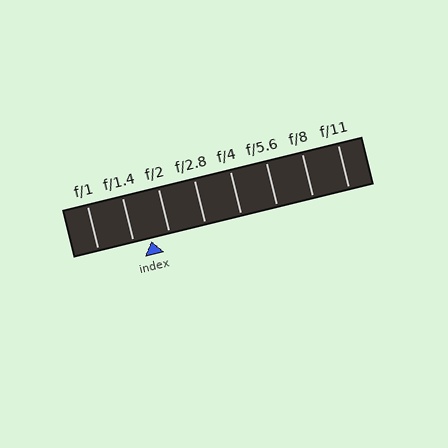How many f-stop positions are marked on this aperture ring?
There are 8 f-stop positions marked.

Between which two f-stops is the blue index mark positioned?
The index mark is between f/1.4 and f/2.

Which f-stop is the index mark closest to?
The index mark is closest to f/1.4.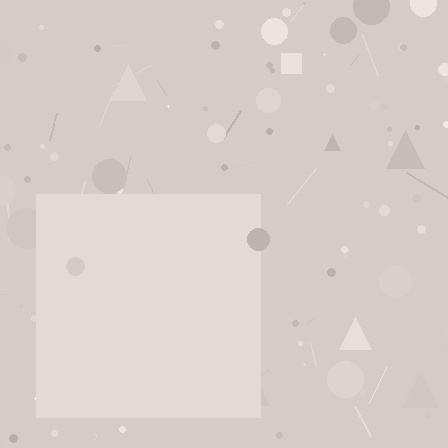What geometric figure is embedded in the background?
A square is embedded in the background.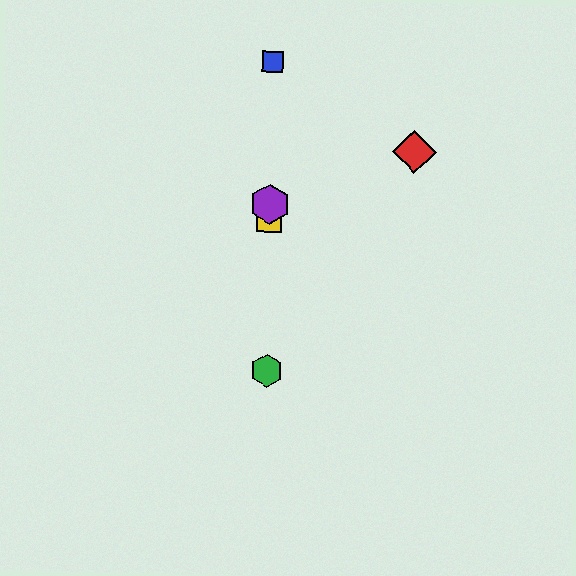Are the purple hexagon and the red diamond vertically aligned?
No, the purple hexagon is at x≈270 and the red diamond is at x≈414.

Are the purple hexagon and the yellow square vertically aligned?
Yes, both are at x≈270.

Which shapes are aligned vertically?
The blue square, the green hexagon, the yellow square, the purple hexagon are aligned vertically.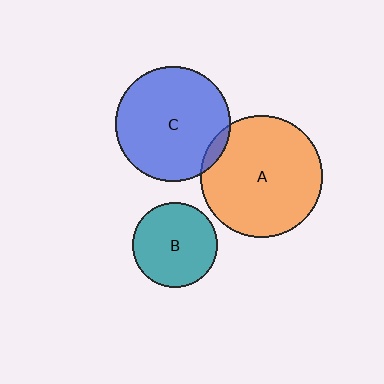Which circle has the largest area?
Circle A (orange).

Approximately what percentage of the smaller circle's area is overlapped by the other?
Approximately 5%.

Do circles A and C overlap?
Yes.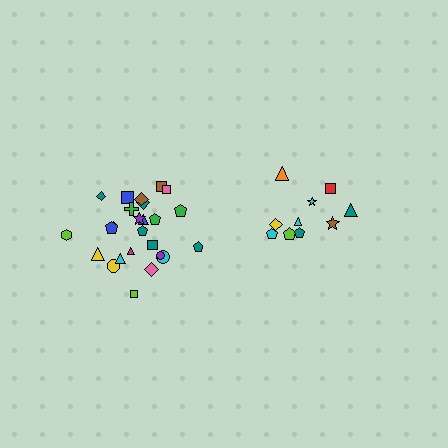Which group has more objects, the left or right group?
The left group.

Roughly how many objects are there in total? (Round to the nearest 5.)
Roughly 35 objects in total.